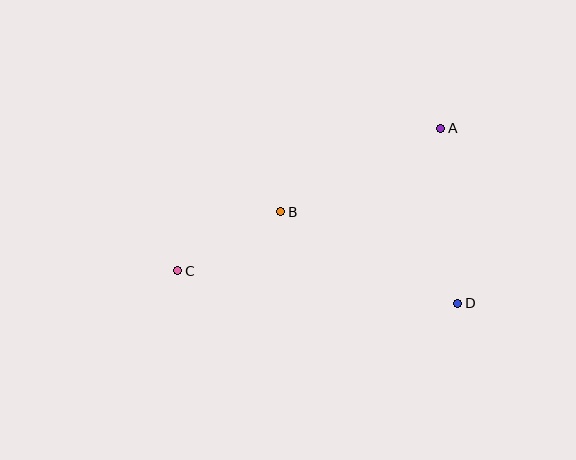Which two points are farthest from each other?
Points A and C are farthest from each other.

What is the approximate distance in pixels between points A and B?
The distance between A and B is approximately 181 pixels.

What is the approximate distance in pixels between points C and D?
The distance between C and D is approximately 282 pixels.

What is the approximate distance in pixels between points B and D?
The distance between B and D is approximately 199 pixels.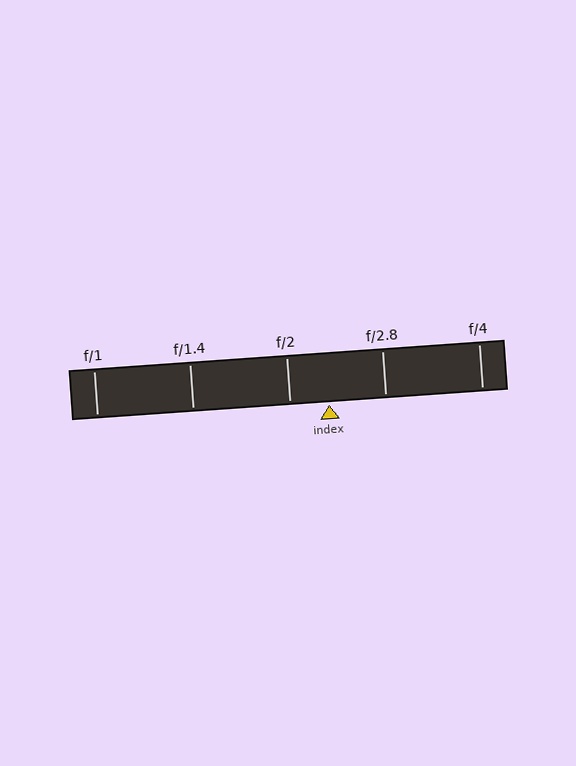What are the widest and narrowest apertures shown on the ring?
The widest aperture shown is f/1 and the narrowest is f/4.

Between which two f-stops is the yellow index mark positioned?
The index mark is between f/2 and f/2.8.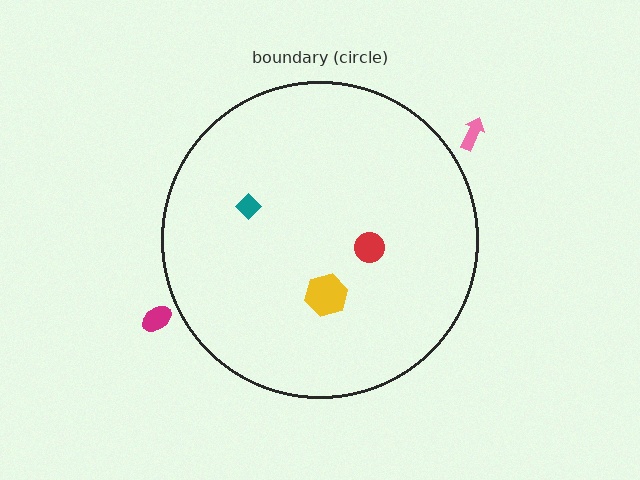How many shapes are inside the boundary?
3 inside, 2 outside.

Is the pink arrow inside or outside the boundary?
Outside.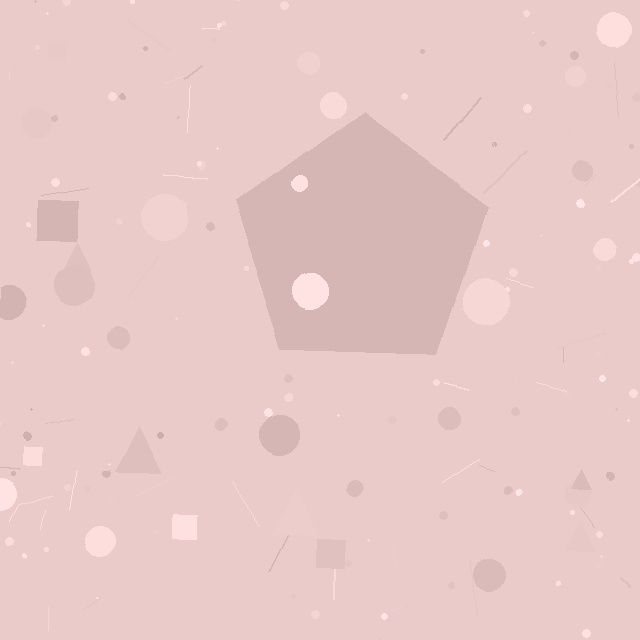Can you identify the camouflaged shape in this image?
The camouflaged shape is a pentagon.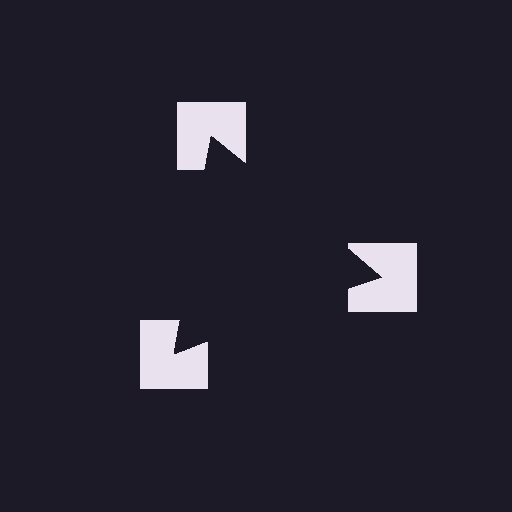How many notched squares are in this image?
There are 3 — one at each vertex of the illusory triangle.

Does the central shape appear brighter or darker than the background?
It typically appears slightly darker than the background, even though no actual brightness change is drawn.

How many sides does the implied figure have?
3 sides.